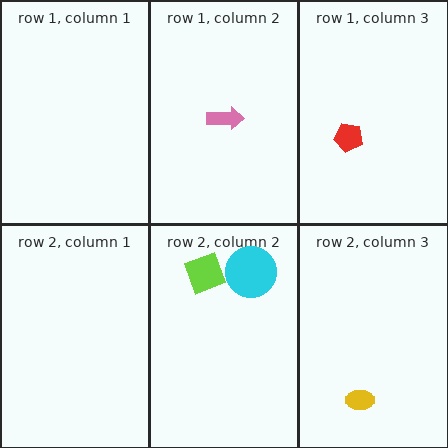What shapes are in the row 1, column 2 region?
The pink arrow.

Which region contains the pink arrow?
The row 1, column 2 region.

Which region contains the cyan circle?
The row 2, column 2 region.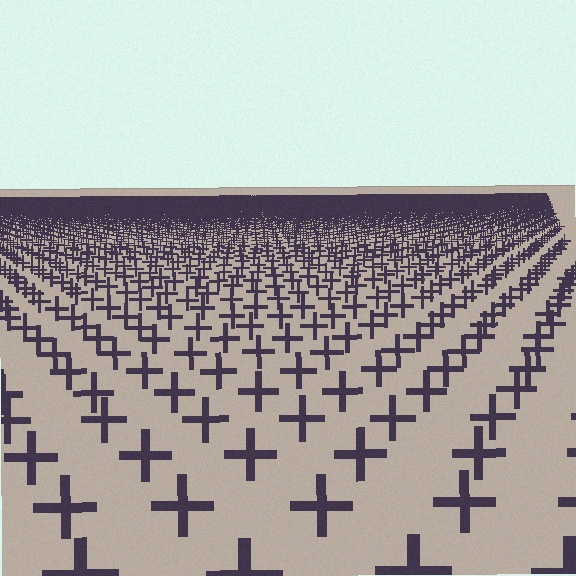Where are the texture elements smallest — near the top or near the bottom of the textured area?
Near the top.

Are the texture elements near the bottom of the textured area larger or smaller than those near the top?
Larger. Near the bottom, elements are closer to the viewer and appear at a bigger on-screen size.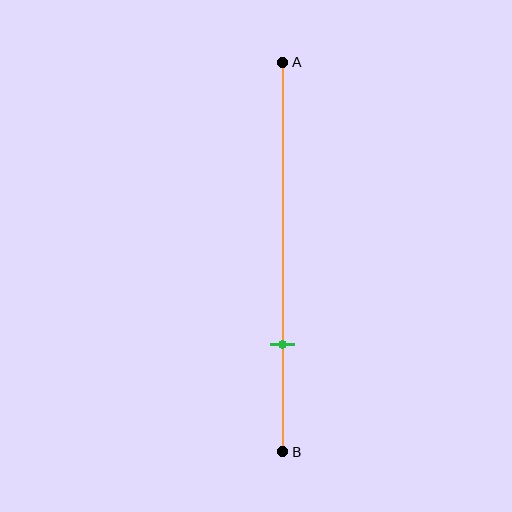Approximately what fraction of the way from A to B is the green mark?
The green mark is approximately 70% of the way from A to B.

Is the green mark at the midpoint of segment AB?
No, the mark is at about 70% from A, not at the 50% midpoint.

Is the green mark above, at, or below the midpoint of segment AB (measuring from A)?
The green mark is below the midpoint of segment AB.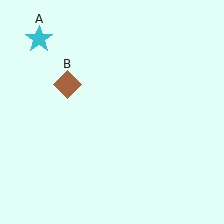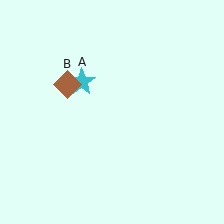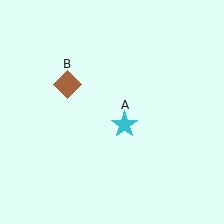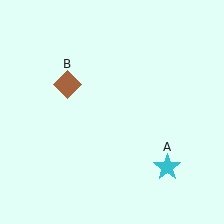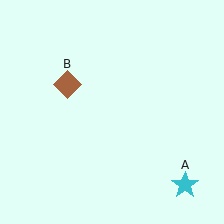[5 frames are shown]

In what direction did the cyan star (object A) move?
The cyan star (object A) moved down and to the right.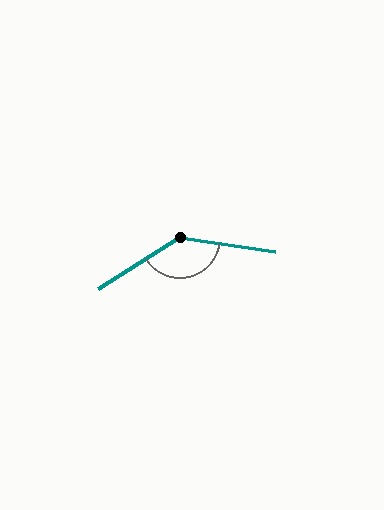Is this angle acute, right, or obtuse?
It is obtuse.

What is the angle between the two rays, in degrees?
Approximately 139 degrees.